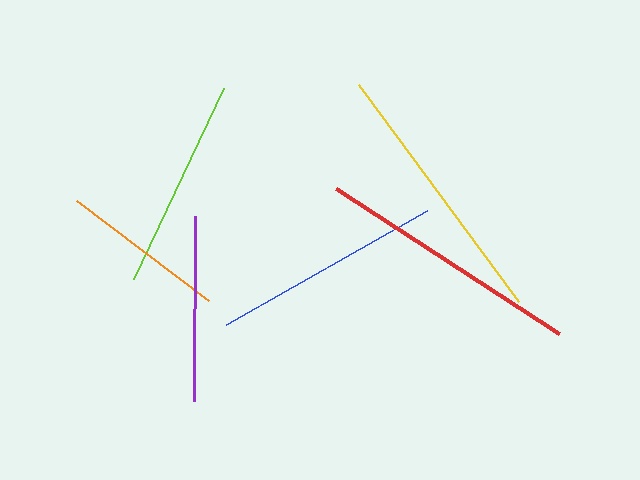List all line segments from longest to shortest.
From longest to shortest: yellow, red, blue, lime, purple, orange.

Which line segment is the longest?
The yellow line is the longest at approximately 270 pixels.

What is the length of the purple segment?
The purple segment is approximately 186 pixels long.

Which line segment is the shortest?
The orange line is the shortest at approximately 165 pixels.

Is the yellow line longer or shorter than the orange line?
The yellow line is longer than the orange line.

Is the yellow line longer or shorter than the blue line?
The yellow line is longer than the blue line.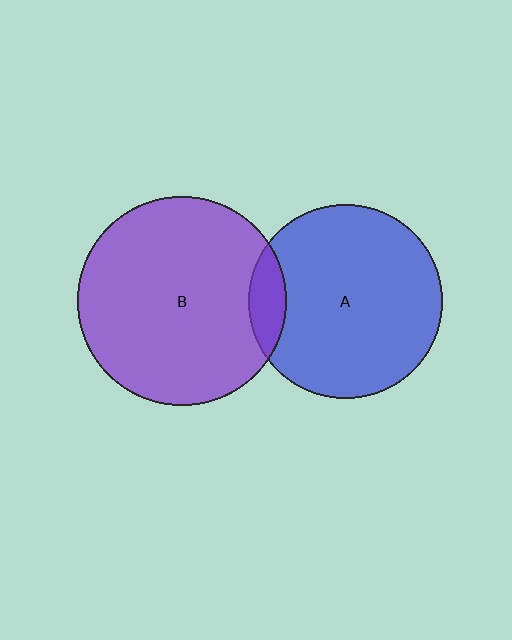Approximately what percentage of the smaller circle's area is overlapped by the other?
Approximately 10%.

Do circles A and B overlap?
Yes.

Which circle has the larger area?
Circle B (purple).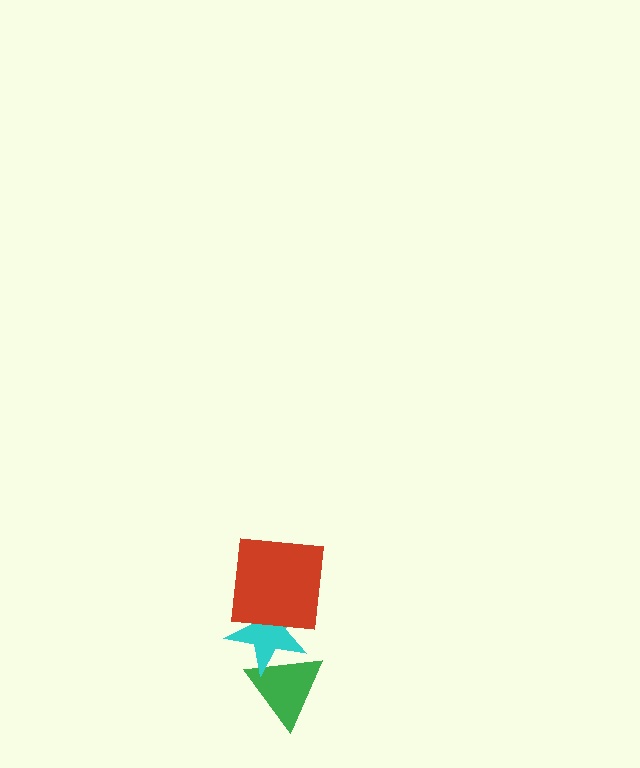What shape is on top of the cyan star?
The red square is on top of the cyan star.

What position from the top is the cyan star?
The cyan star is 2nd from the top.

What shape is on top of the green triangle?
The cyan star is on top of the green triangle.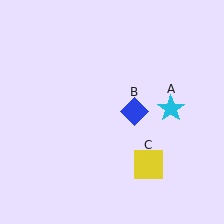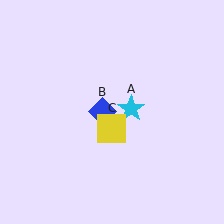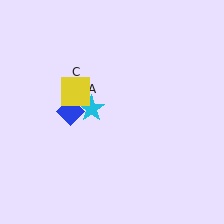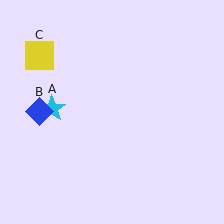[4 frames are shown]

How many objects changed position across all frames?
3 objects changed position: cyan star (object A), blue diamond (object B), yellow square (object C).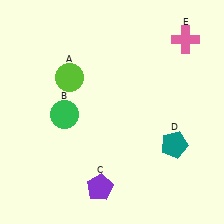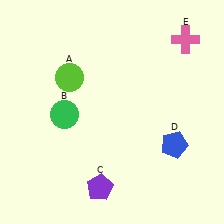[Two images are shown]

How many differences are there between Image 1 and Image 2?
There is 1 difference between the two images.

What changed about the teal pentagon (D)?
In Image 1, D is teal. In Image 2, it changed to blue.